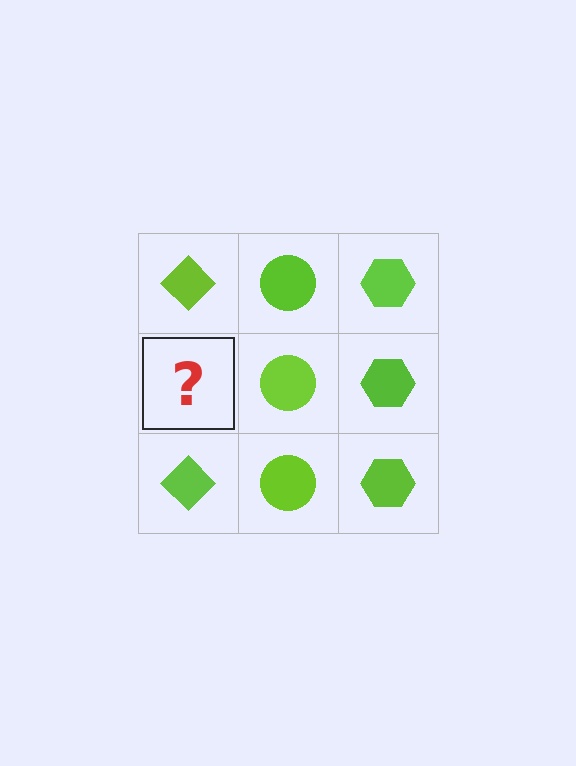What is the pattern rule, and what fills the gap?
The rule is that each column has a consistent shape. The gap should be filled with a lime diamond.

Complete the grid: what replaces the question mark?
The question mark should be replaced with a lime diamond.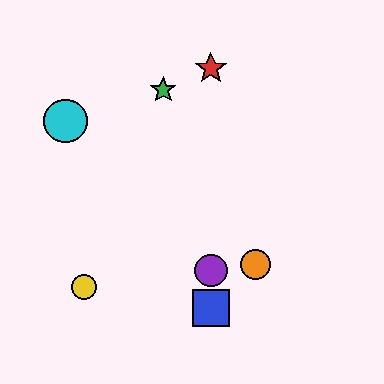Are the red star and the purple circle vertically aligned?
Yes, both are at x≈211.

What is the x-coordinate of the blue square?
The blue square is at x≈211.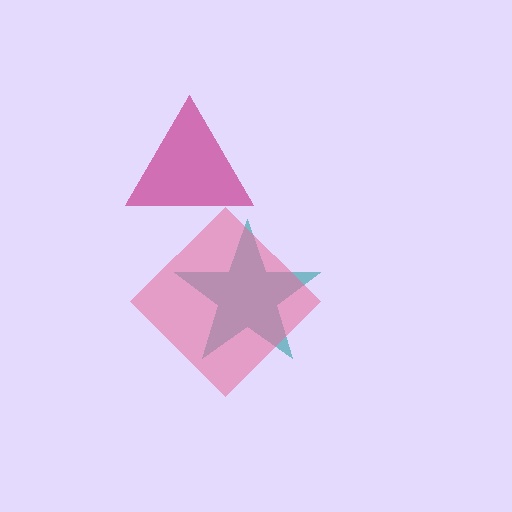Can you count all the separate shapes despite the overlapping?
Yes, there are 3 separate shapes.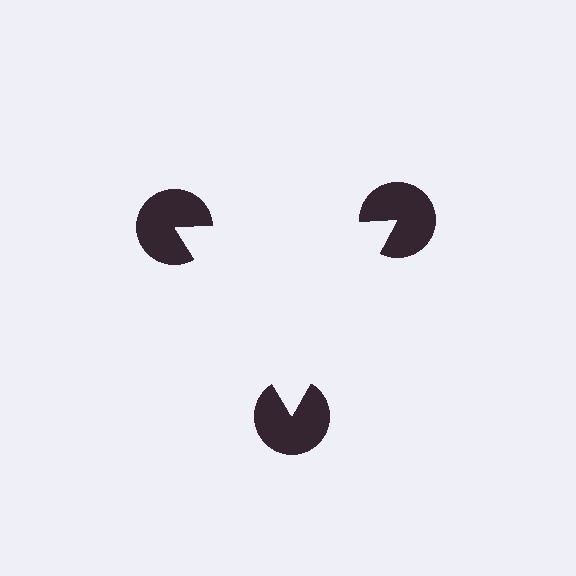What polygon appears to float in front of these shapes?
An illusory triangle — its edges are inferred from the aligned wedge cuts in the pac-man discs, not physically drawn.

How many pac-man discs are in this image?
There are 3 — one at each vertex of the illusory triangle.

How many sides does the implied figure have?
3 sides.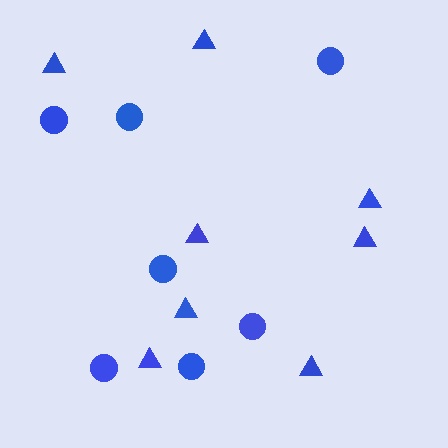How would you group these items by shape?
There are 2 groups: one group of triangles (8) and one group of circles (7).